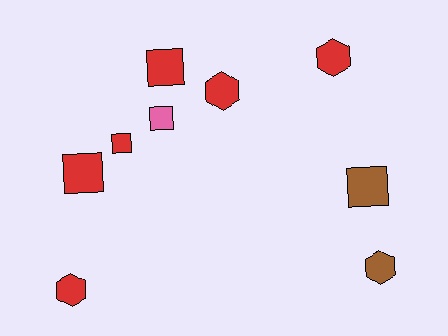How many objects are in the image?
There are 9 objects.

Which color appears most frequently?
Red, with 6 objects.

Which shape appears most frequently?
Square, with 5 objects.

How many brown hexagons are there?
There is 1 brown hexagon.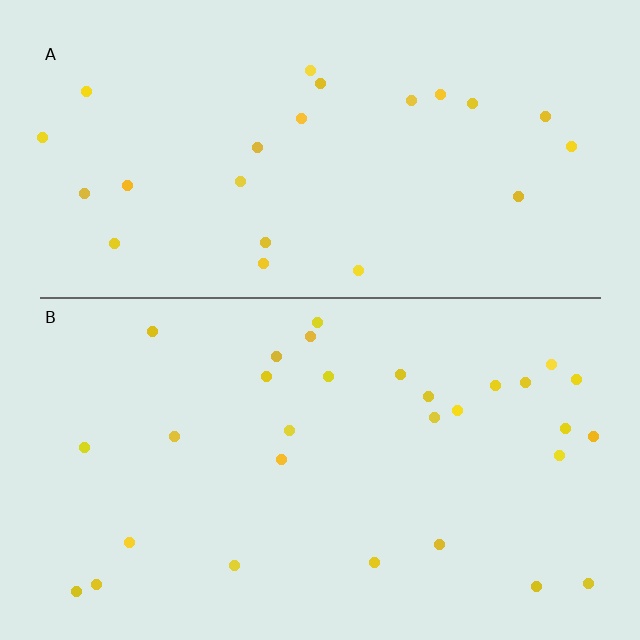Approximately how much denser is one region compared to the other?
Approximately 1.3× — region B over region A.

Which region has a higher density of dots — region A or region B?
B (the bottom).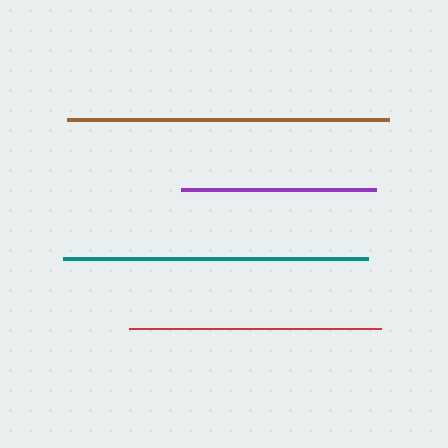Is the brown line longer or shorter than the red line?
The brown line is longer than the red line.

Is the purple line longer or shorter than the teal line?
The teal line is longer than the purple line.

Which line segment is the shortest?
The purple line is the shortest at approximately 195 pixels.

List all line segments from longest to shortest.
From longest to shortest: brown, teal, red, purple.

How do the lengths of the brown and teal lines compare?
The brown and teal lines are approximately the same length.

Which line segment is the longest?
The brown line is the longest at approximately 322 pixels.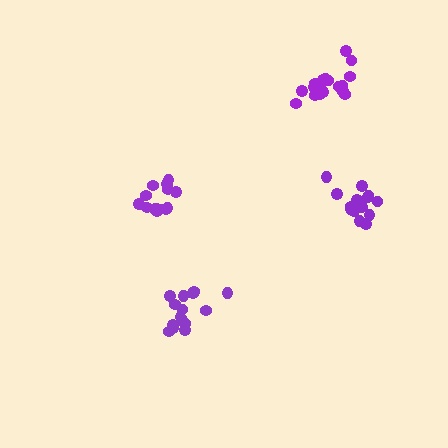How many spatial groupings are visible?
There are 4 spatial groupings.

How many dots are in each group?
Group 1: 15 dots, Group 2: 19 dots, Group 3: 14 dots, Group 4: 16 dots (64 total).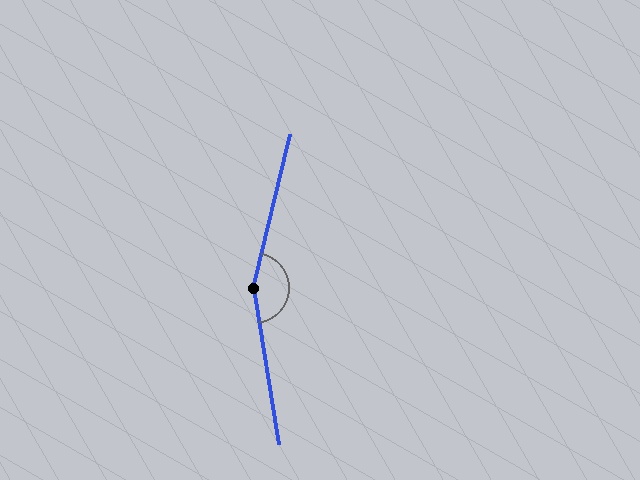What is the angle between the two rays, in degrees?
Approximately 158 degrees.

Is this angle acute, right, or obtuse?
It is obtuse.